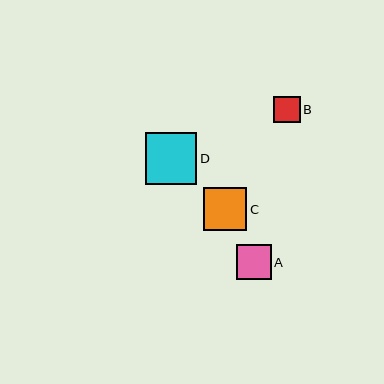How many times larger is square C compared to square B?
Square C is approximately 1.6 times the size of square B.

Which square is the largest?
Square D is the largest with a size of approximately 52 pixels.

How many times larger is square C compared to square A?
Square C is approximately 1.2 times the size of square A.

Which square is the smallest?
Square B is the smallest with a size of approximately 27 pixels.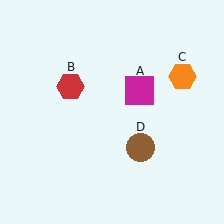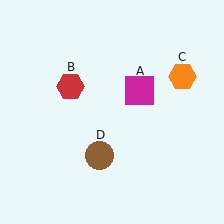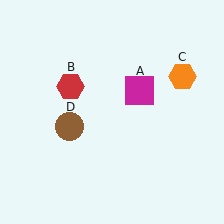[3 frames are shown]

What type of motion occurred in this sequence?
The brown circle (object D) rotated clockwise around the center of the scene.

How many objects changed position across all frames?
1 object changed position: brown circle (object D).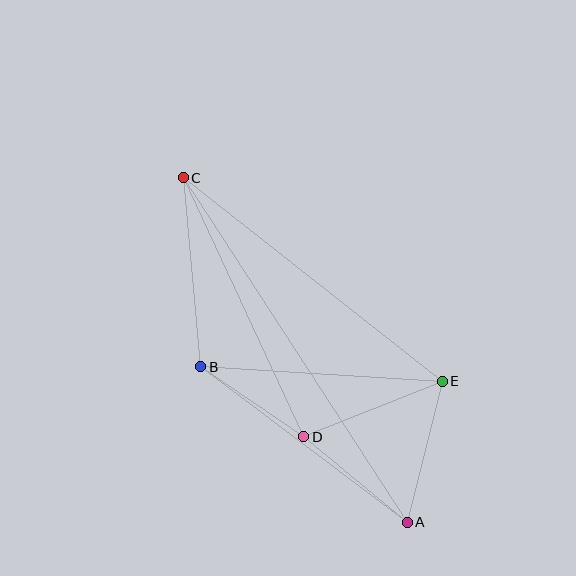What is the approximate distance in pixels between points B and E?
The distance between B and E is approximately 242 pixels.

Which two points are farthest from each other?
Points A and C are farthest from each other.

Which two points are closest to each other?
Points B and D are closest to each other.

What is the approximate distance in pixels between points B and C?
The distance between B and C is approximately 190 pixels.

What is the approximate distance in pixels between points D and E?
The distance between D and E is approximately 150 pixels.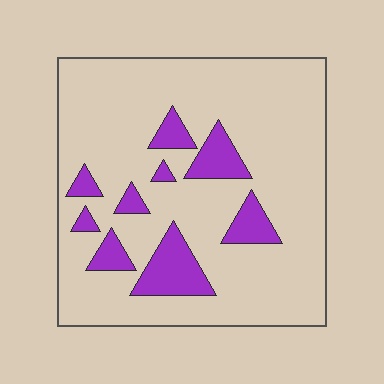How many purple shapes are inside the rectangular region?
9.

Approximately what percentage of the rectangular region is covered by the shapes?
Approximately 15%.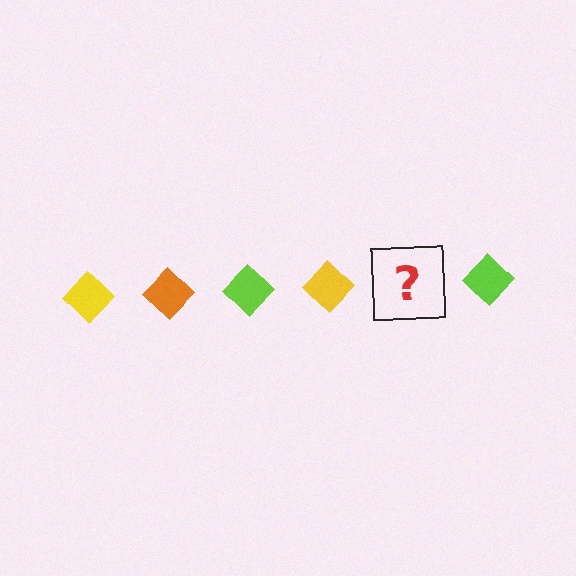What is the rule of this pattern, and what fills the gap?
The rule is that the pattern cycles through yellow, orange, lime diamonds. The gap should be filled with an orange diamond.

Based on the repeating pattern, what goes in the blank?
The blank should be an orange diamond.